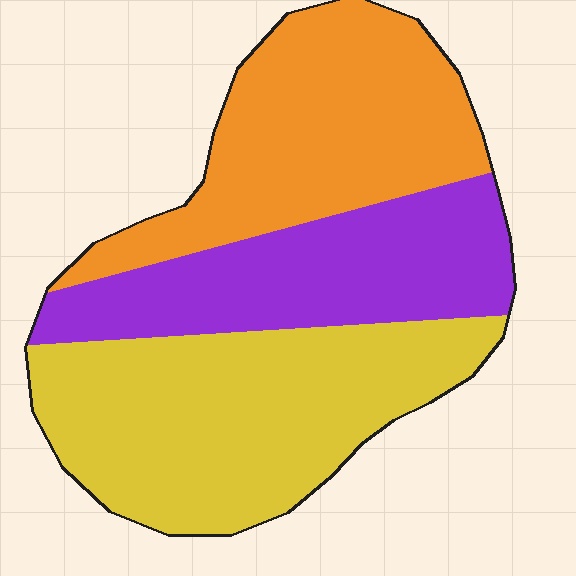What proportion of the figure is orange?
Orange takes up between a sixth and a third of the figure.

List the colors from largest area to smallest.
From largest to smallest: yellow, orange, purple.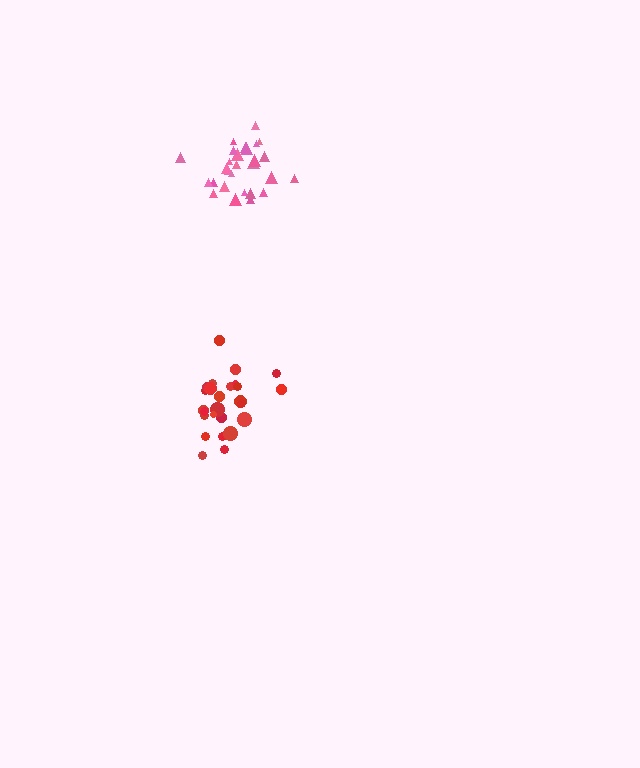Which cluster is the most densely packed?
Pink.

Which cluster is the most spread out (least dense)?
Red.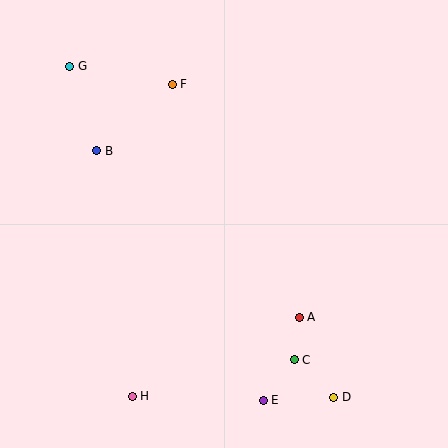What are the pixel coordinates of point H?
Point H is at (132, 396).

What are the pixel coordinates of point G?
Point G is at (70, 66).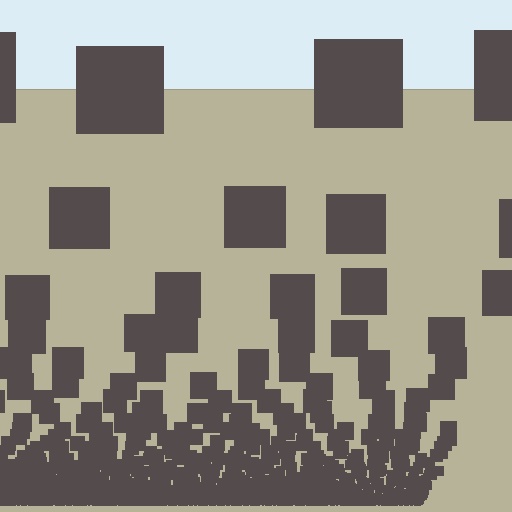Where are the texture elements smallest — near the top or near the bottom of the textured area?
Near the bottom.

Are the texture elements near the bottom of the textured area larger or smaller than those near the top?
Smaller. The gradient is inverted — elements near the bottom are smaller and denser.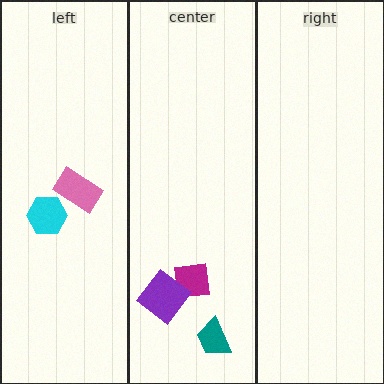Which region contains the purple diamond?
The center region.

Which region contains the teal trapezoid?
The center region.